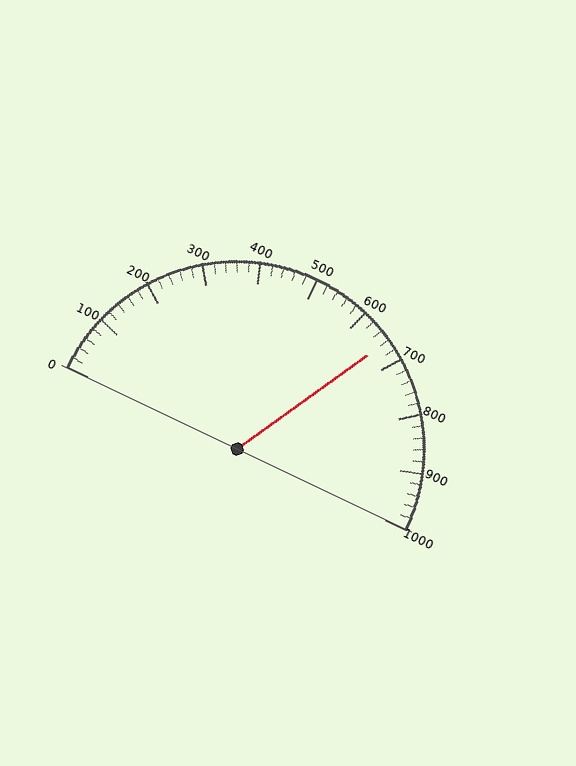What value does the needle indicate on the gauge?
The needle indicates approximately 660.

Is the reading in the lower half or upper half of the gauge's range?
The reading is in the upper half of the range (0 to 1000).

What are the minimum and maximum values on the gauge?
The gauge ranges from 0 to 1000.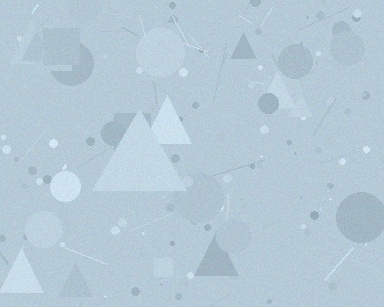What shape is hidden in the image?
A triangle is hidden in the image.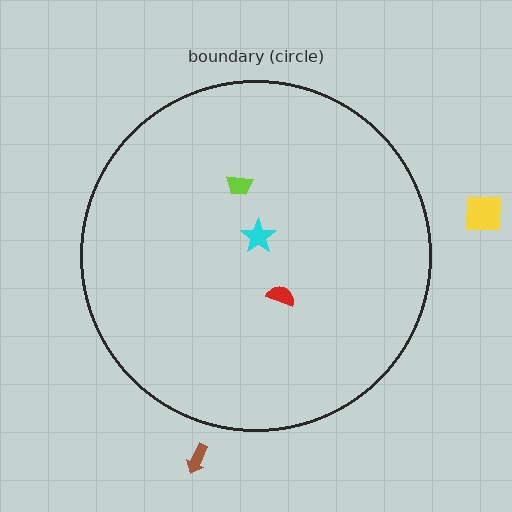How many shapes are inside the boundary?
3 inside, 2 outside.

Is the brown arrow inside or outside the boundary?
Outside.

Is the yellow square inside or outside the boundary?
Outside.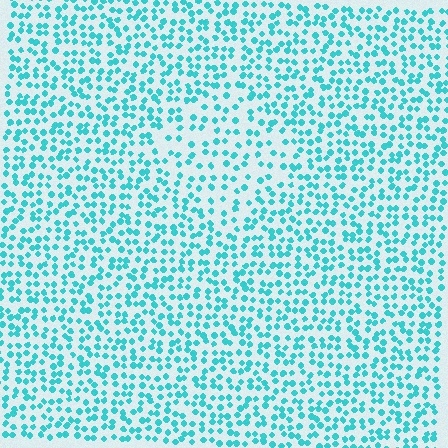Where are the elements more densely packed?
The elements are more densely packed outside the diamond boundary.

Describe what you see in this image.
The image contains small cyan elements arranged at two different densities. A diamond-shaped region is visible where the elements are less densely packed than the surrounding area.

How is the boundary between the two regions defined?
The boundary is defined by a change in element density (approximately 1.6x ratio). All elements are the same color, size, and shape.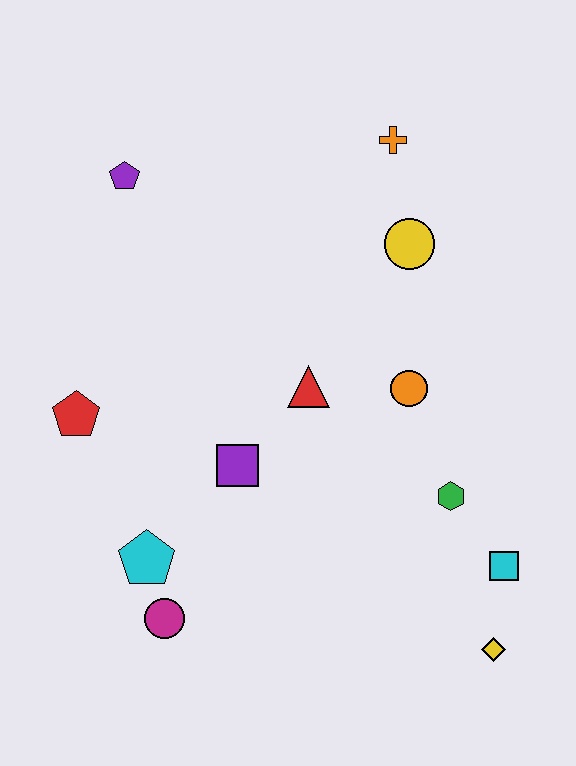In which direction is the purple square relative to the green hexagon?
The purple square is to the left of the green hexagon.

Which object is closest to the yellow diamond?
The cyan square is closest to the yellow diamond.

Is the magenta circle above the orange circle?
No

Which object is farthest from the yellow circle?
The magenta circle is farthest from the yellow circle.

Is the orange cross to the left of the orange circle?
Yes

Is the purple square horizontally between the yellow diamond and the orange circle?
No